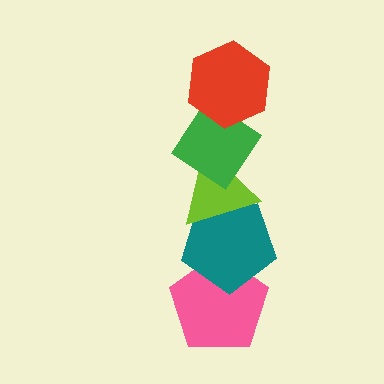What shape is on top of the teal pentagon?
The lime triangle is on top of the teal pentagon.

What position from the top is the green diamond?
The green diamond is 2nd from the top.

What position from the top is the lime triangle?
The lime triangle is 3rd from the top.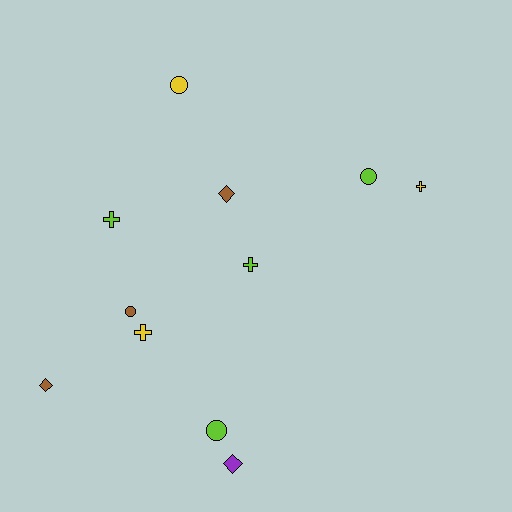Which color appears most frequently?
Lime, with 4 objects.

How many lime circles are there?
There are 2 lime circles.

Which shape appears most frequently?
Cross, with 4 objects.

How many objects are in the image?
There are 11 objects.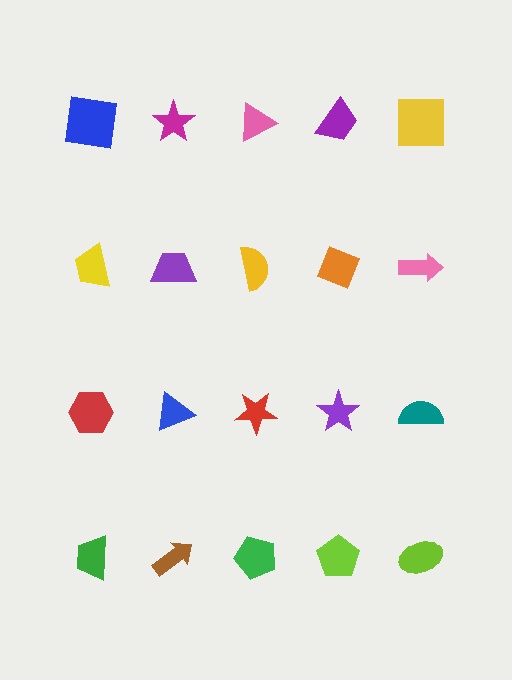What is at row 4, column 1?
A green trapezoid.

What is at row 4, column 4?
A lime pentagon.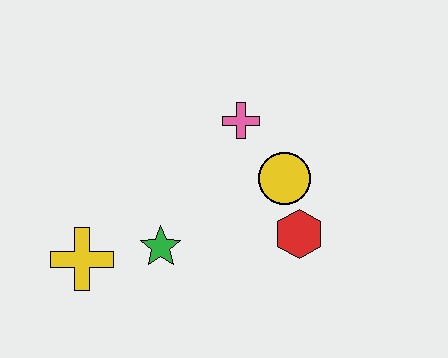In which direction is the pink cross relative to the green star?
The pink cross is above the green star.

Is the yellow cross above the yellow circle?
No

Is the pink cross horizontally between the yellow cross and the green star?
No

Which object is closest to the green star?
The yellow cross is closest to the green star.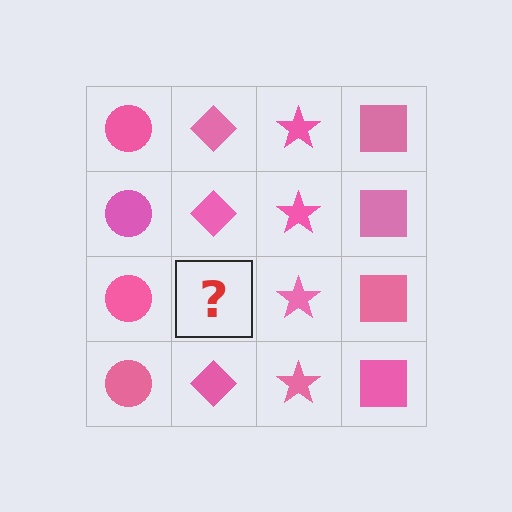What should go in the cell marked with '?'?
The missing cell should contain a pink diamond.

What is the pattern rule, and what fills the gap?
The rule is that each column has a consistent shape. The gap should be filled with a pink diamond.